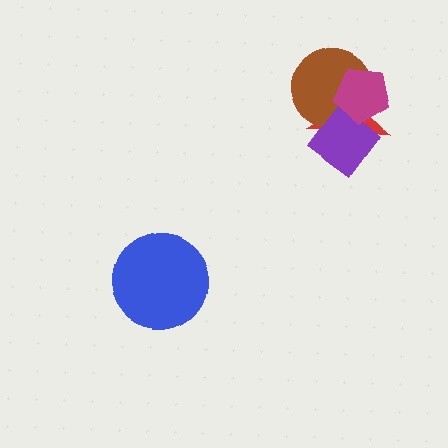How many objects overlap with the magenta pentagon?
3 objects overlap with the magenta pentagon.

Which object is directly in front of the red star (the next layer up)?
The brown circle is directly in front of the red star.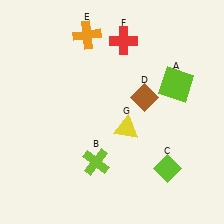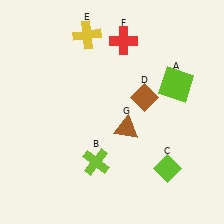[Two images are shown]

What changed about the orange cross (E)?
In Image 1, E is orange. In Image 2, it changed to yellow.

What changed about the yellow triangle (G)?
In Image 1, G is yellow. In Image 2, it changed to brown.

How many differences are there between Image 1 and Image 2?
There are 2 differences between the two images.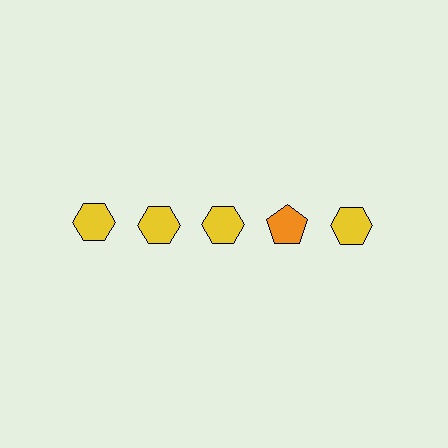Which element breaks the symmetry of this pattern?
The orange pentagon in the top row, second from right column breaks the symmetry. All other shapes are yellow hexagons.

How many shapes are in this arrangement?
There are 5 shapes arranged in a grid pattern.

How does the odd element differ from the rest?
It differs in both color (orange instead of yellow) and shape (pentagon instead of hexagon).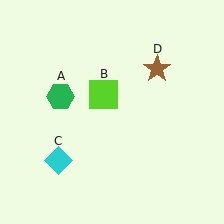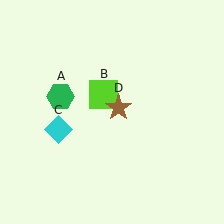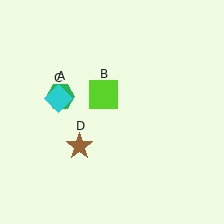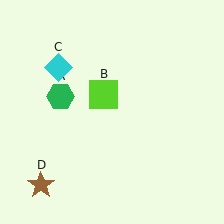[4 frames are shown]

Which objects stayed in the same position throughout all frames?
Green hexagon (object A) and lime square (object B) remained stationary.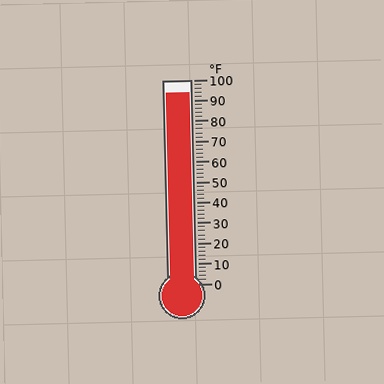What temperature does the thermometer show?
The thermometer shows approximately 94°F.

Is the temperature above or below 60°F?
The temperature is above 60°F.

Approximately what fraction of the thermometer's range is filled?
The thermometer is filled to approximately 95% of its range.